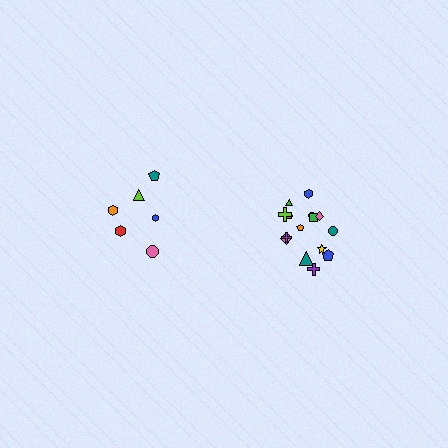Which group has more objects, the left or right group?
The right group.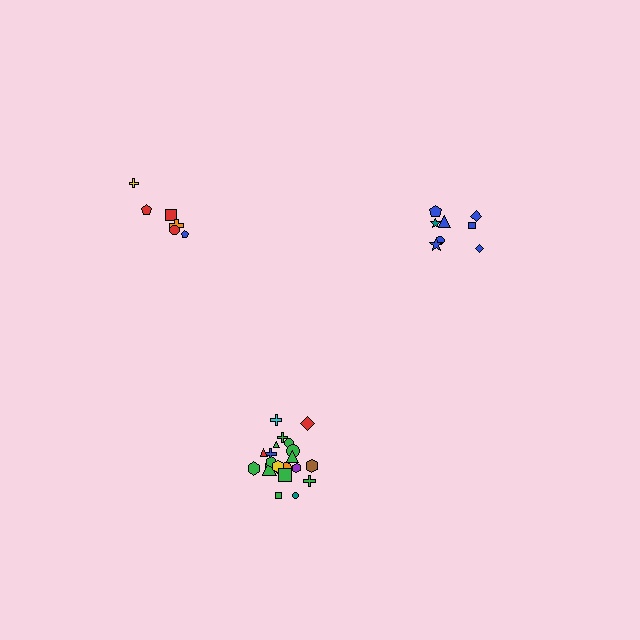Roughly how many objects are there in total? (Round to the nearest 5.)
Roughly 35 objects in total.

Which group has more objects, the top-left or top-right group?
The top-right group.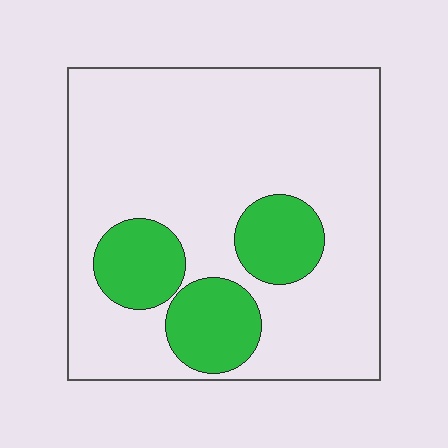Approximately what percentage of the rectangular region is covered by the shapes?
Approximately 20%.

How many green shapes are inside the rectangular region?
3.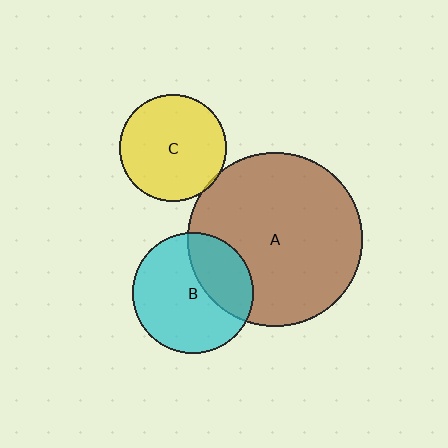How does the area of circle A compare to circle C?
Approximately 2.7 times.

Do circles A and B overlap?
Yes.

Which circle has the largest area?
Circle A (brown).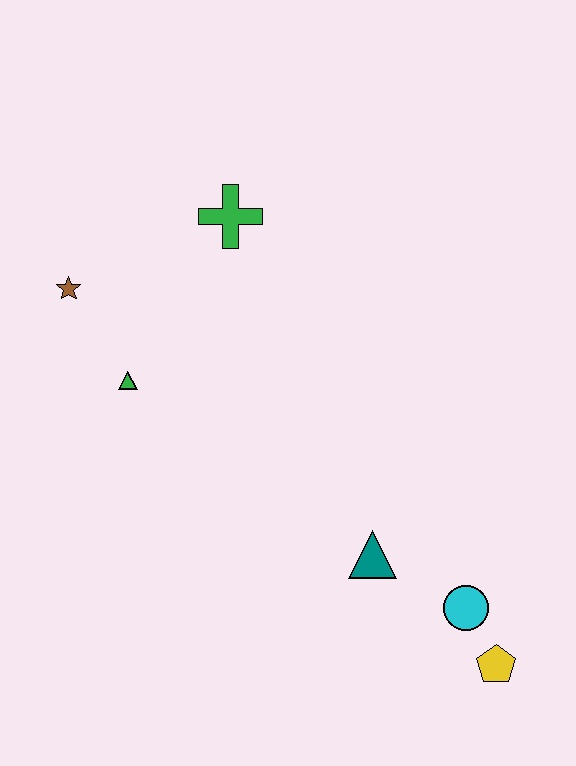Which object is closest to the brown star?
The green triangle is closest to the brown star.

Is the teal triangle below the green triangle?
Yes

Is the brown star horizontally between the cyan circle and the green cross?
No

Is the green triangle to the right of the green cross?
No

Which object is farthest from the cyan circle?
The brown star is farthest from the cyan circle.